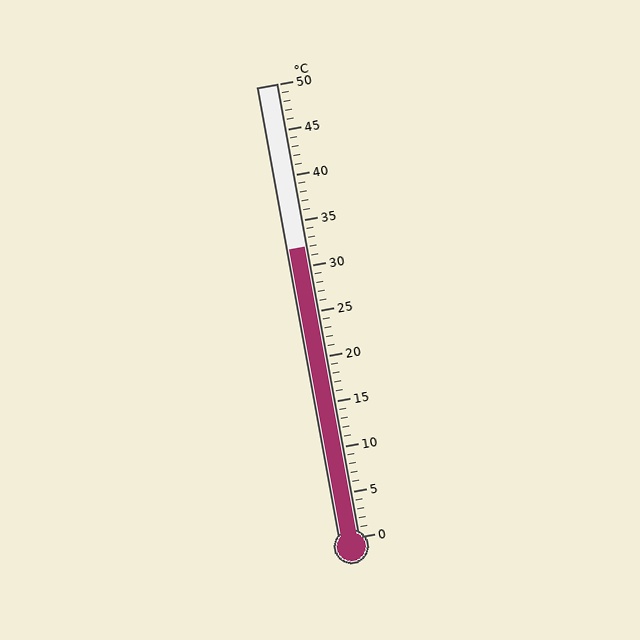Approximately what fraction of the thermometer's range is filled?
The thermometer is filled to approximately 65% of its range.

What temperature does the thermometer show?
The thermometer shows approximately 32°C.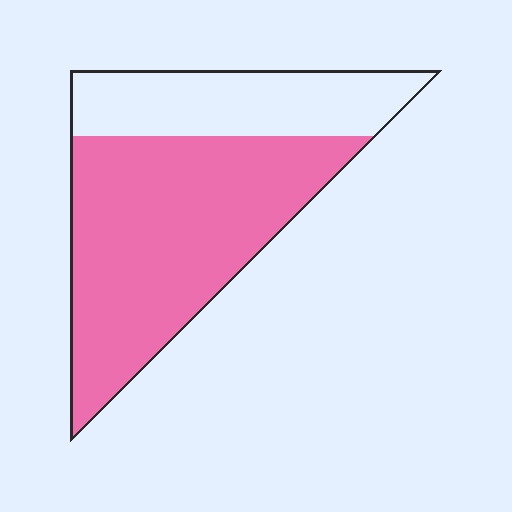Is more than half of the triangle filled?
Yes.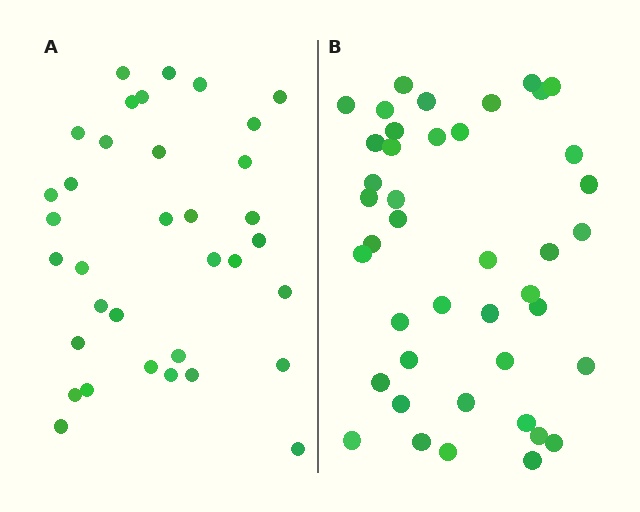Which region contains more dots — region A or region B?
Region B (the right region) has more dots.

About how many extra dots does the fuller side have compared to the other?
Region B has roughly 8 or so more dots than region A.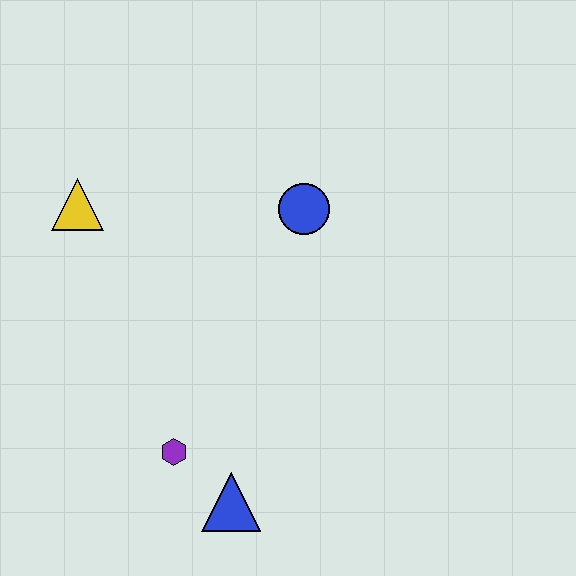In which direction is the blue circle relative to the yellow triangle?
The blue circle is to the right of the yellow triangle.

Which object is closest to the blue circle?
The yellow triangle is closest to the blue circle.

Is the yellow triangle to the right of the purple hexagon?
No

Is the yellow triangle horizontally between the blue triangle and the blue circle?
No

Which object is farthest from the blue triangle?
The yellow triangle is farthest from the blue triangle.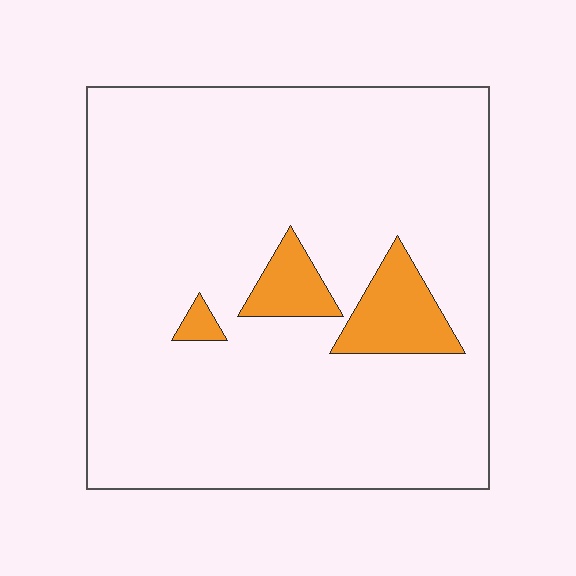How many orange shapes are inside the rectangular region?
3.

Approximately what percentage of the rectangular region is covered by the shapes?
Approximately 10%.